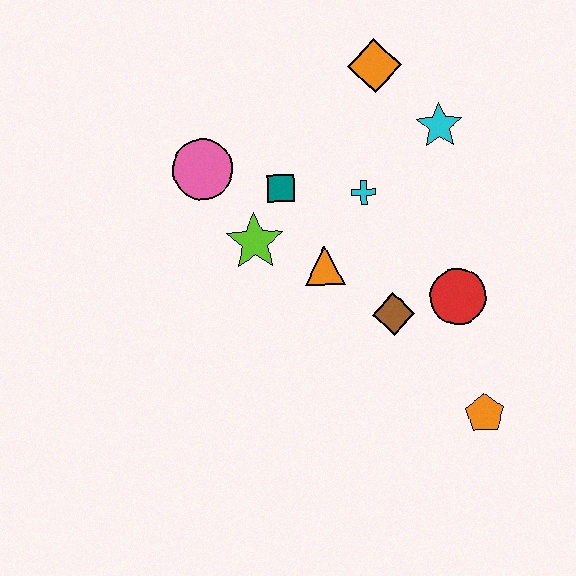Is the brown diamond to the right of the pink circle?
Yes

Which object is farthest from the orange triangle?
The orange pentagon is farthest from the orange triangle.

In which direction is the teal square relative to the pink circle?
The teal square is to the right of the pink circle.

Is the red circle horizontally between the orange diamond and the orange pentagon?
Yes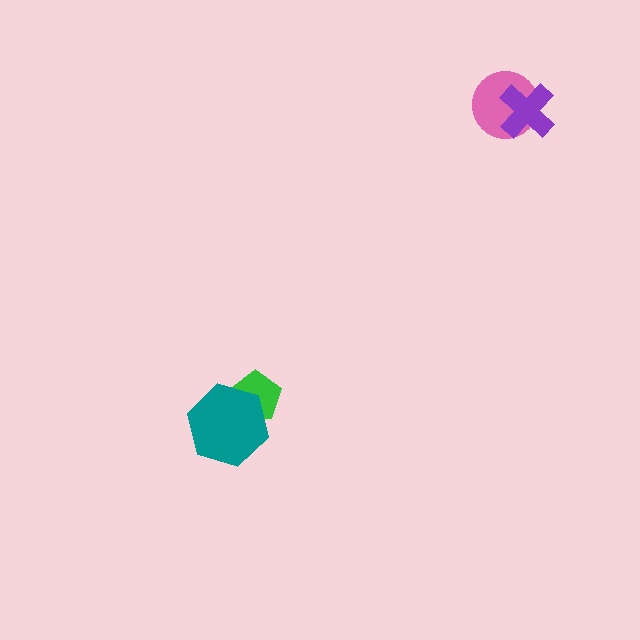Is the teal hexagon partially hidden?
No, no other shape covers it.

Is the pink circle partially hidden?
Yes, it is partially covered by another shape.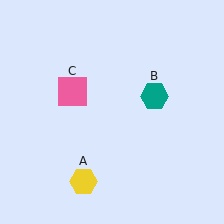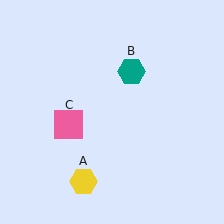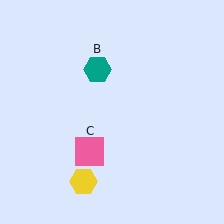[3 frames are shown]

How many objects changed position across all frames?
2 objects changed position: teal hexagon (object B), pink square (object C).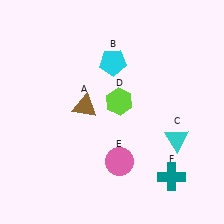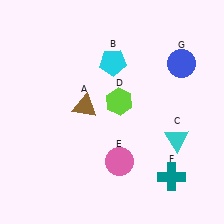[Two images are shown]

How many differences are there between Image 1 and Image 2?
There is 1 difference between the two images.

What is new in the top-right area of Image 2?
A blue circle (G) was added in the top-right area of Image 2.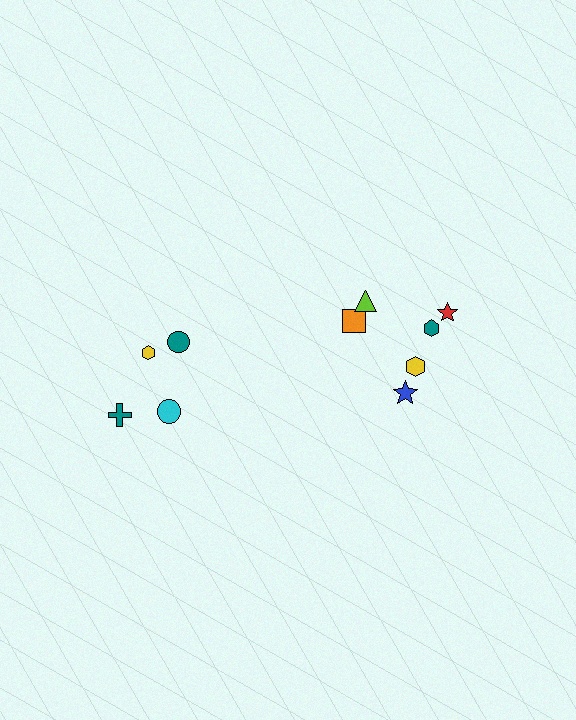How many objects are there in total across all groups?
There are 10 objects.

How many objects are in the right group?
There are 6 objects.